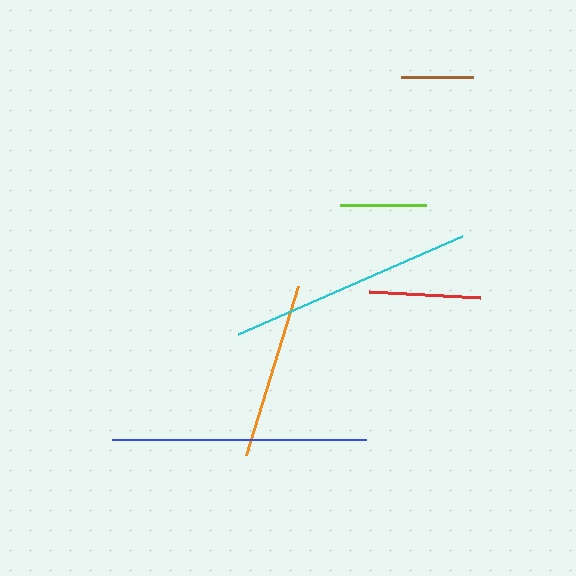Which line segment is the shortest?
The brown line is the shortest at approximately 72 pixels.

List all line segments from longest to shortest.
From longest to shortest: blue, cyan, orange, red, lime, brown.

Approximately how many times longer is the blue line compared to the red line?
The blue line is approximately 2.3 times the length of the red line.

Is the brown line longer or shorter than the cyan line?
The cyan line is longer than the brown line.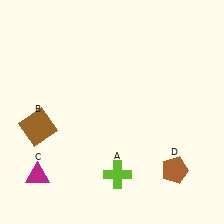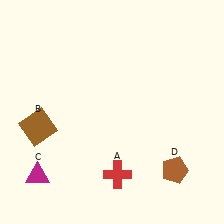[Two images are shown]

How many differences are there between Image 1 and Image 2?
There is 1 difference between the two images.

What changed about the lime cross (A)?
In Image 1, A is lime. In Image 2, it changed to red.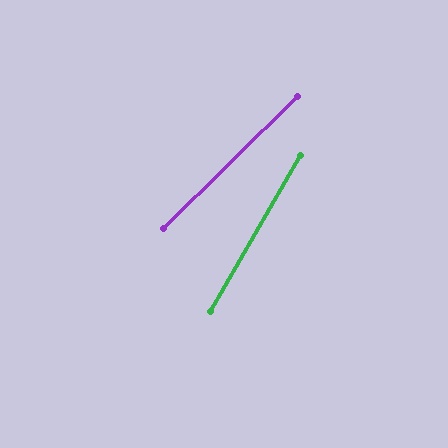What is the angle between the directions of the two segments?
Approximately 16 degrees.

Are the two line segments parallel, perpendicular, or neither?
Neither parallel nor perpendicular — they differ by about 16°.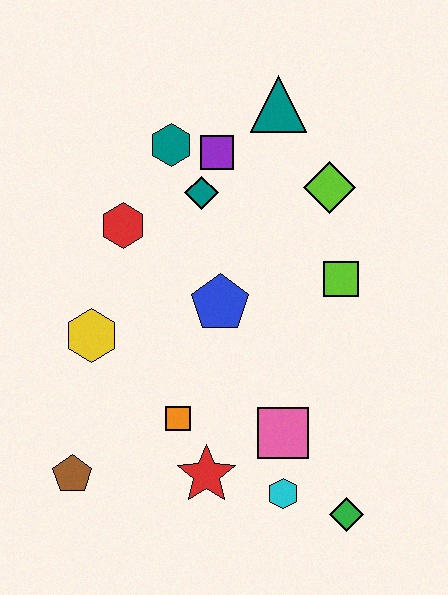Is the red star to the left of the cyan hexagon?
Yes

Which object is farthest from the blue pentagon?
The green diamond is farthest from the blue pentagon.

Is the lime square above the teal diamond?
No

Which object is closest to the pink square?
The cyan hexagon is closest to the pink square.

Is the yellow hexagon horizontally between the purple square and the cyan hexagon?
No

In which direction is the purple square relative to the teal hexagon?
The purple square is to the right of the teal hexagon.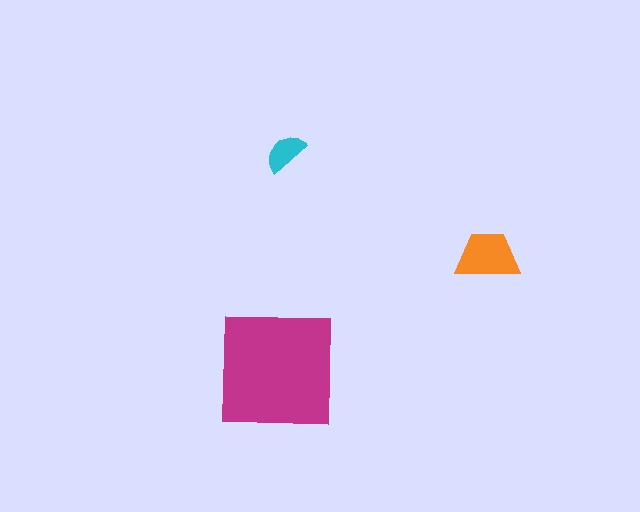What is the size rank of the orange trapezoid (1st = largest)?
2nd.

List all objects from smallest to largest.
The cyan semicircle, the orange trapezoid, the magenta square.